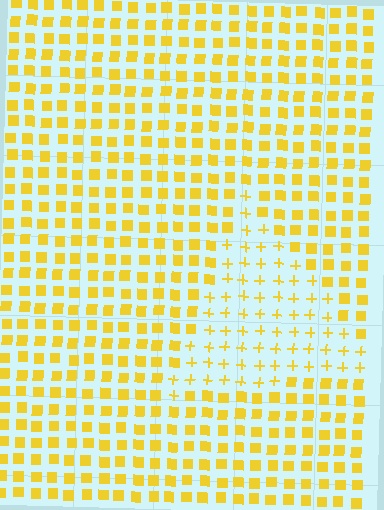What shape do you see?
I see a triangle.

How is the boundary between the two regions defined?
The boundary is defined by a change in element shape: plus signs inside vs. squares outside. All elements share the same color and spacing.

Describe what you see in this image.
The image is filled with small yellow elements arranged in a uniform grid. A triangle-shaped region contains plus signs, while the surrounding area contains squares. The boundary is defined purely by the change in element shape.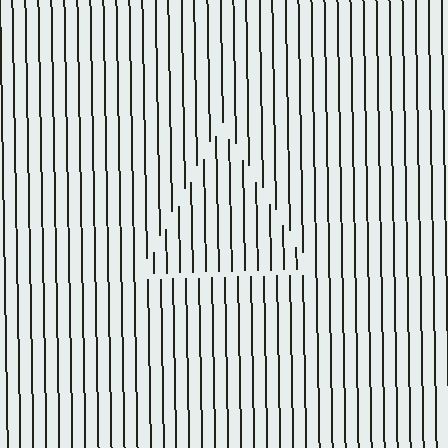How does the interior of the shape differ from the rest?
The interior of the shape contains the same grating, shifted by half a period — the contour is defined by the phase discontinuity where line-ends from the inner and outer gratings abut.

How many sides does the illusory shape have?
3 sides — the line-ends trace a triangle.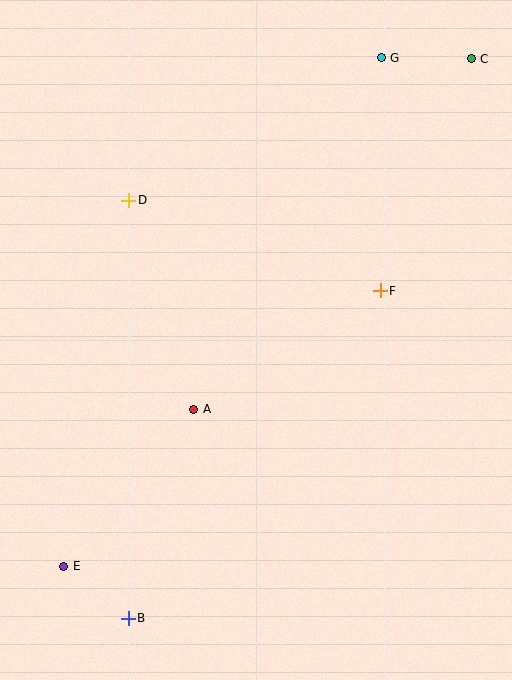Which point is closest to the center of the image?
Point A at (194, 409) is closest to the center.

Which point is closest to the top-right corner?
Point C is closest to the top-right corner.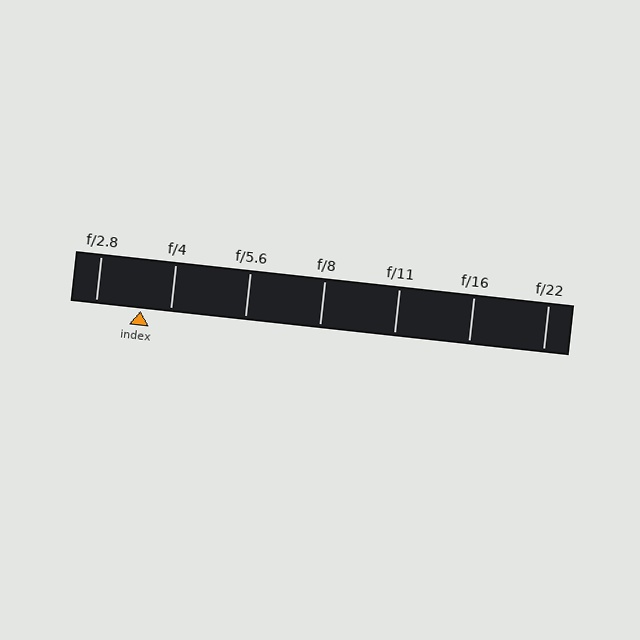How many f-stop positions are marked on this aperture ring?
There are 7 f-stop positions marked.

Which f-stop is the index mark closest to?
The index mark is closest to f/4.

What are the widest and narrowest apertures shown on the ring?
The widest aperture shown is f/2.8 and the narrowest is f/22.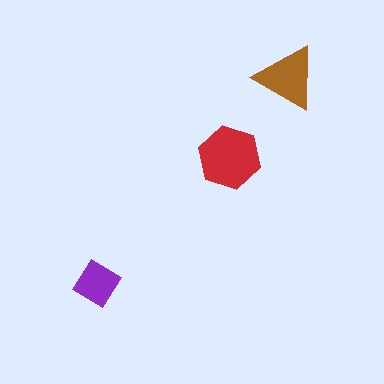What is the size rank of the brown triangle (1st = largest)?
2nd.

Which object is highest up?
The brown triangle is topmost.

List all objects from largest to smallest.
The red hexagon, the brown triangle, the purple diamond.